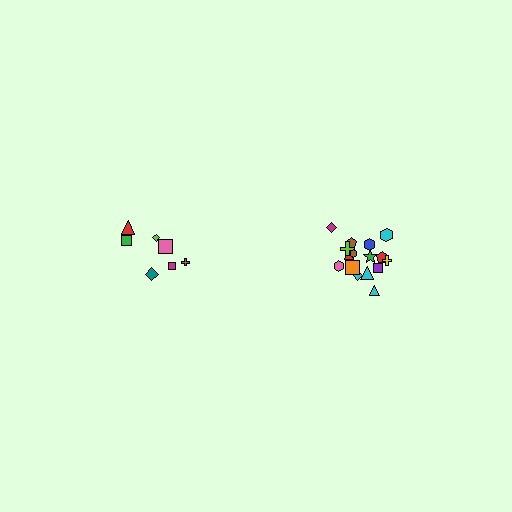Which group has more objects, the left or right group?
The right group.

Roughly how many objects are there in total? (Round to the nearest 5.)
Roughly 25 objects in total.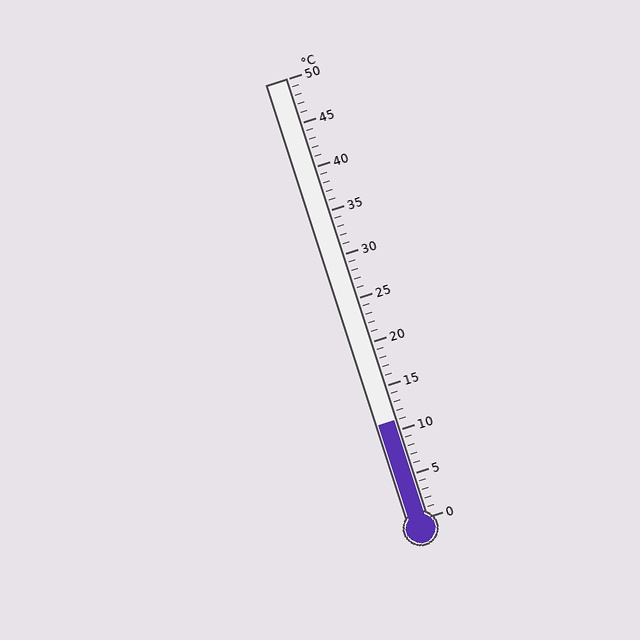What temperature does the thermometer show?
The thermometer shows approximately 11°C.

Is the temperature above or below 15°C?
The temperature is below 15°C.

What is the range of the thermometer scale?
The thermometer scale ranges from 0°C to 50°C.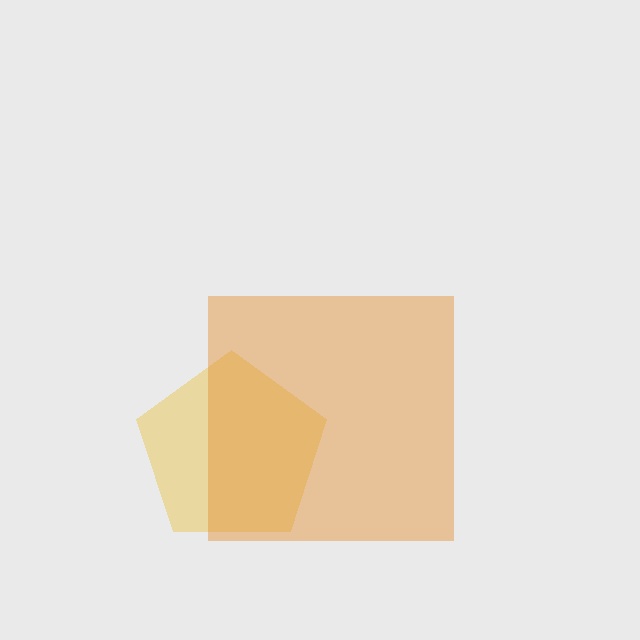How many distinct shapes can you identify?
There are 2 distinct shapes: a yellow pentagon, an orange square.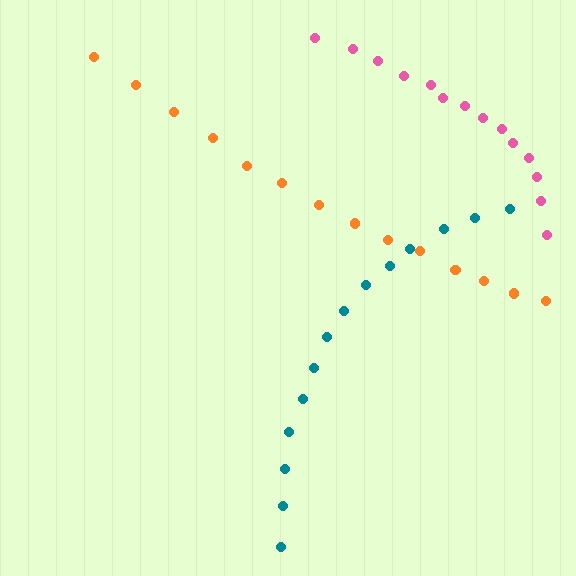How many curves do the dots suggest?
There are 3 distinct paths.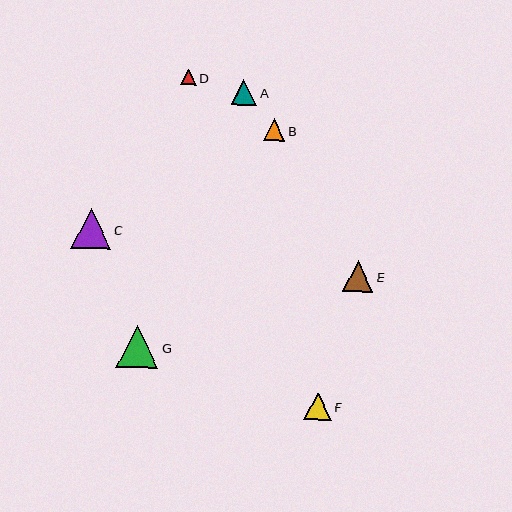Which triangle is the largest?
Triangle G is the largest with a size of approximately 42 pixels.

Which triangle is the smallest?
Triangle D is the smallest with a size of approximately 16 pixels.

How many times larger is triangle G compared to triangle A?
Triangle G is approximately 1.6 times the size of triangle A.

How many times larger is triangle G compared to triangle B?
Triangle G is approximately 1.9 times the size of triangle B.